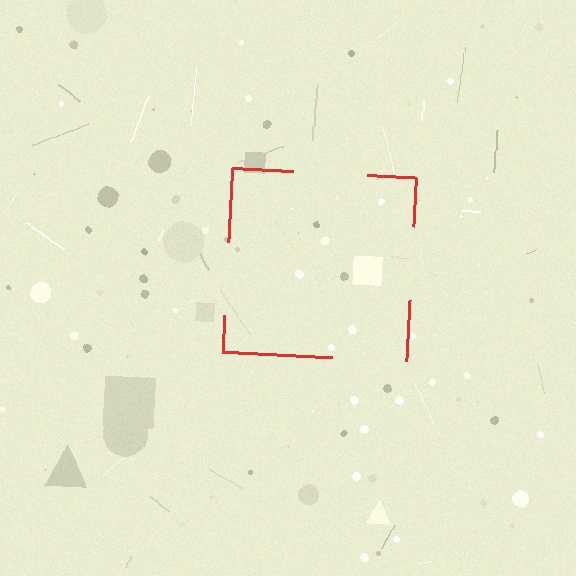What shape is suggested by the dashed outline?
The dashed outline suggests a square.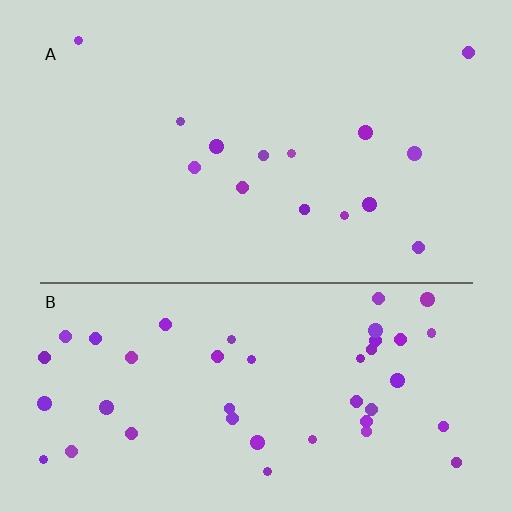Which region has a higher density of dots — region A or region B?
B (the bottom).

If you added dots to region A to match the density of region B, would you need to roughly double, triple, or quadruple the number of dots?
Approximately triple.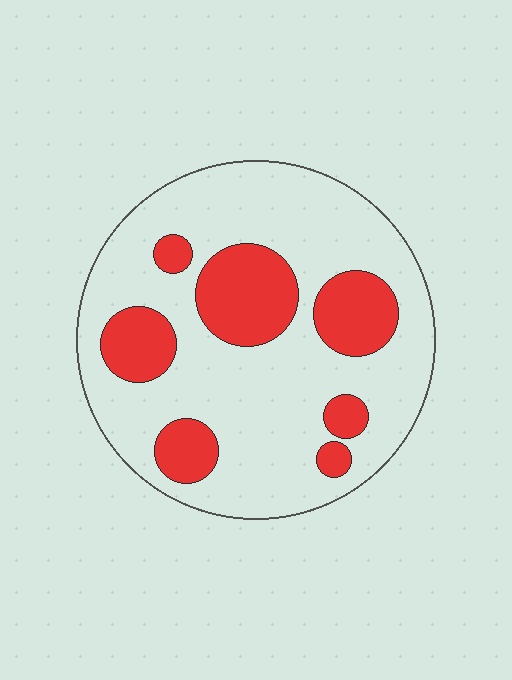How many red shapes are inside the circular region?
7.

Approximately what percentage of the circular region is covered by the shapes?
Approximately 25%.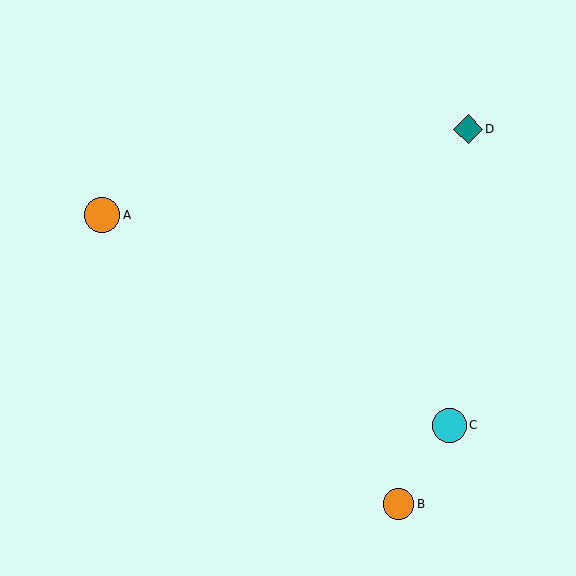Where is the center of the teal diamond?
The center of the teal diamond is at (468, 129).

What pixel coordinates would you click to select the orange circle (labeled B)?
Click at (399, 504) to select the orange circle B.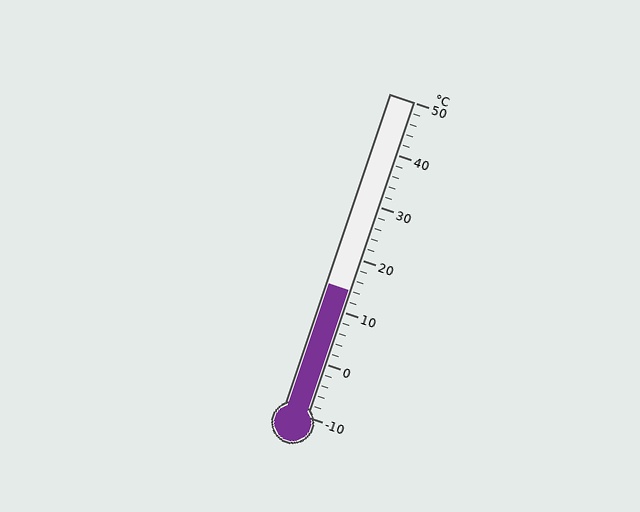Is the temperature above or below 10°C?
The temperature is above 10°C.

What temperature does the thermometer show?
The thermometer shows approximately 14°C.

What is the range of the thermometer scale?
The thermometer scale ranges from -10°C to 50°C.